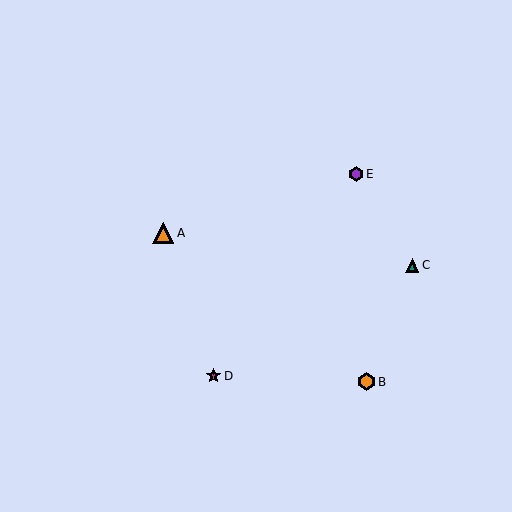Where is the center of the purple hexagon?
The center of the purple hexagon is at (356, 174).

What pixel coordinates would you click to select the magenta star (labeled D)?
Click at (214, 376) to select the magenta star D.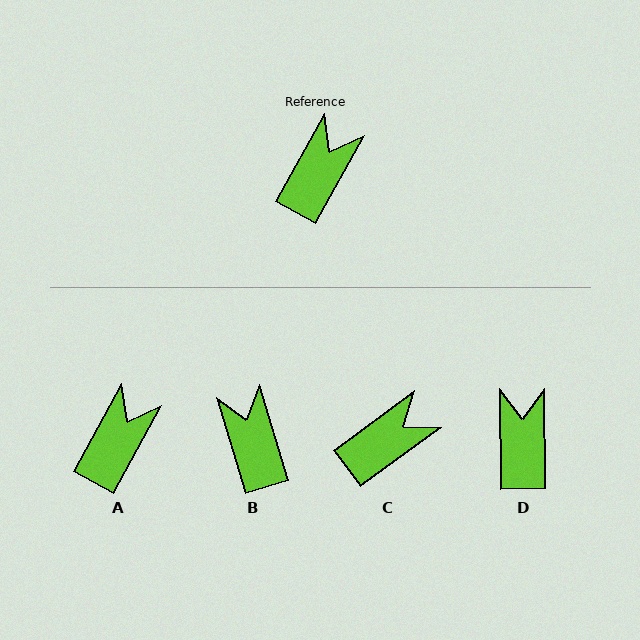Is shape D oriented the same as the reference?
No, it is off by about 29 degrees.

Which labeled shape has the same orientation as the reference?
A.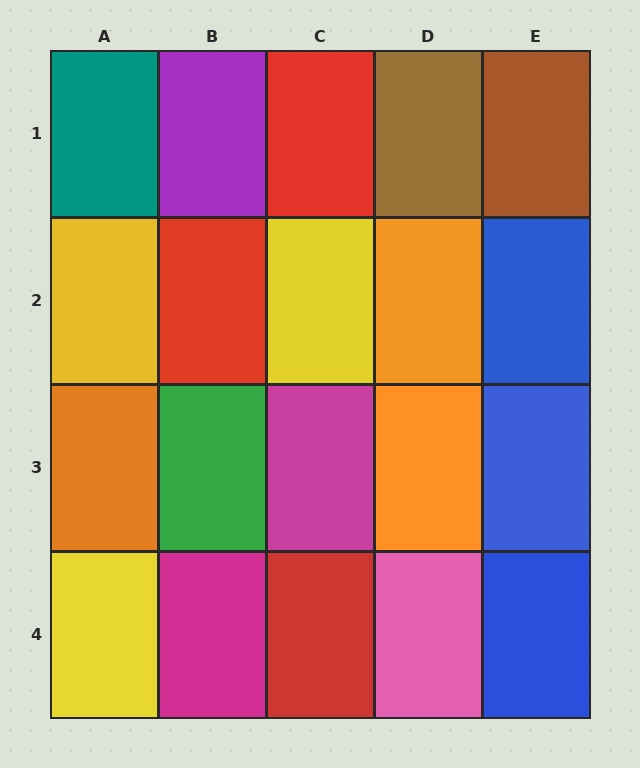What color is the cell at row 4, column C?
Red.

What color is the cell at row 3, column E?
Blue.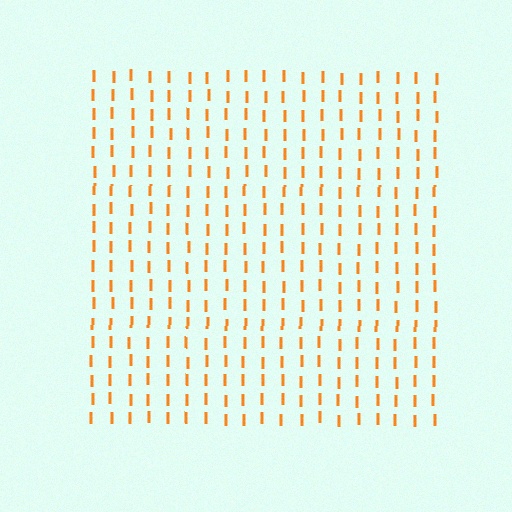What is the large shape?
The large shape is a square.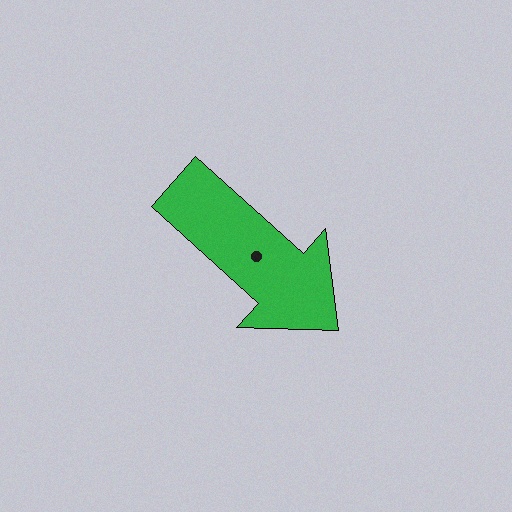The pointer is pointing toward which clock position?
Roughly 4 o'clock.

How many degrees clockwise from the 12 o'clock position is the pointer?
Approximately 132 degrees.